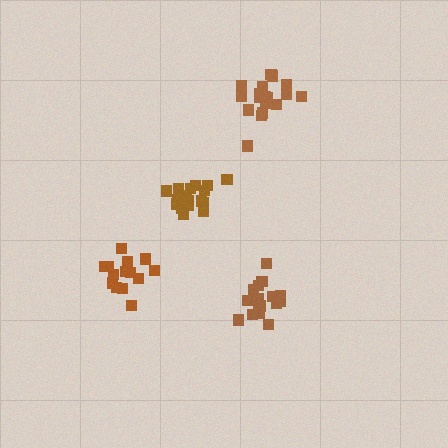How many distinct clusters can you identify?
There are 4 distinct clusters.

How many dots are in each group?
Group 1: 19 dots, Group 2: 17 dots, Group 3: 18 dots, Group 4: 14 dots (68 total).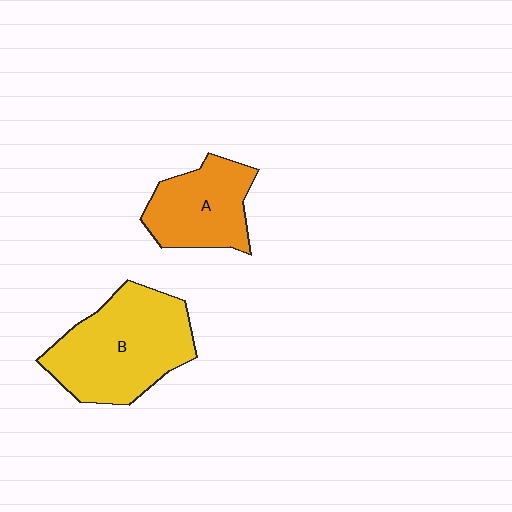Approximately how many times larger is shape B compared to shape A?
Approximately 1.5 times.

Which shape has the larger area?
Shape B (yellow).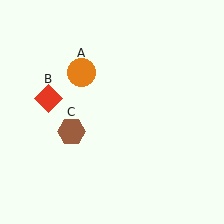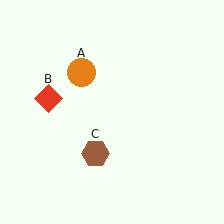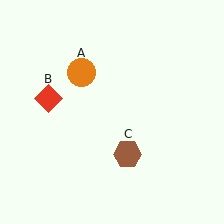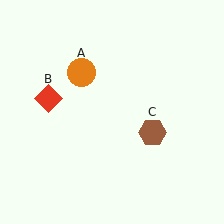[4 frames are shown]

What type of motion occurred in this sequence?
The brown hexagon (object C) rotated counterclockwise around the center of the scene.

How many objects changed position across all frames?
1 object changed position: brown hexagon (object C).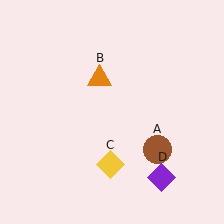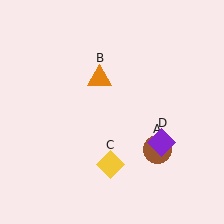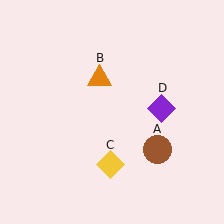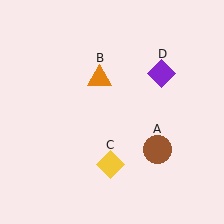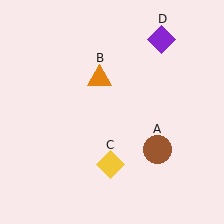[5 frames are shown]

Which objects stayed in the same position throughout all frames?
Brown circle (object A) and orange triangle (object B) and yellow diamond (object C) remained stationary.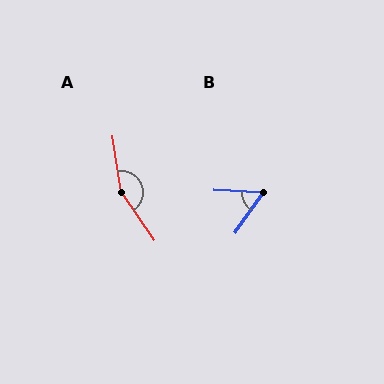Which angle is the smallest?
B, at approximately 58 degrees.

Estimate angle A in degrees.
Approximately 154 degrees.